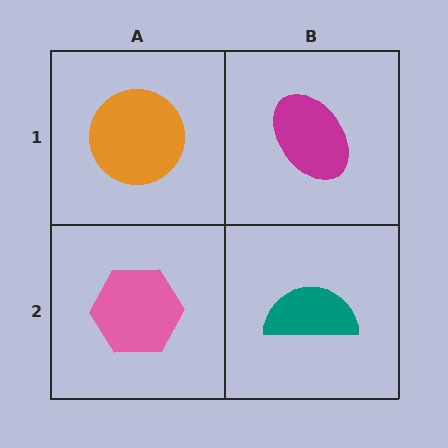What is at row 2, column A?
A pink hexagon.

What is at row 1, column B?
A magenta ellipse.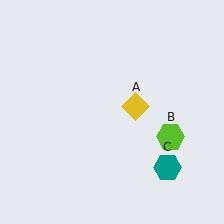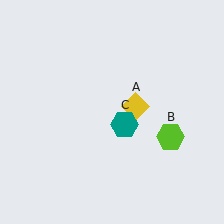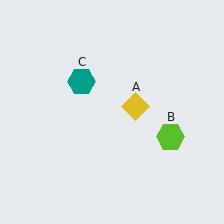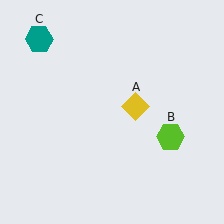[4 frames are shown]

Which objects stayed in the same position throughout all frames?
Yellow diamond (object A) and lime hexagon (object B) remained stationary.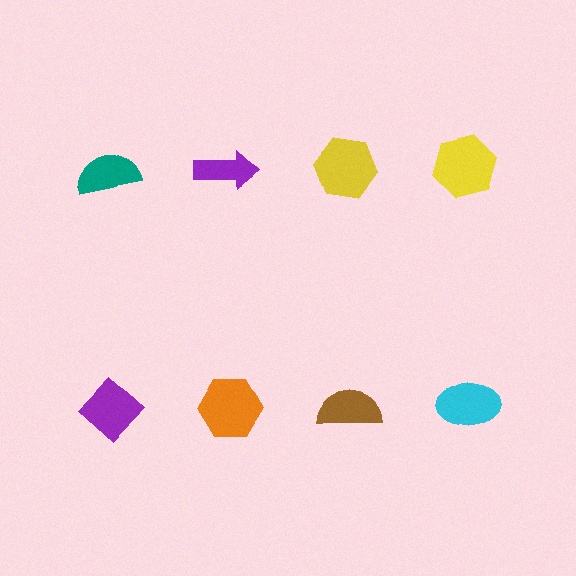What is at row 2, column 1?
A purple diamond.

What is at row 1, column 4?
A yellow hexagon.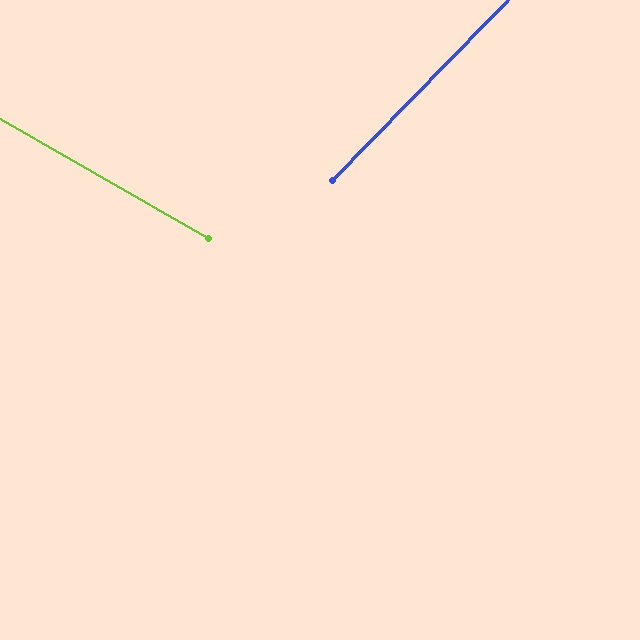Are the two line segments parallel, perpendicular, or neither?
Neither parallel nor perpendicular — they differ by about 75°.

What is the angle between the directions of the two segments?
Approximately 75 degrees.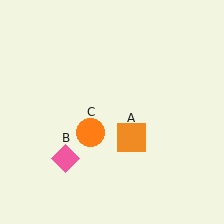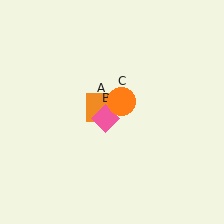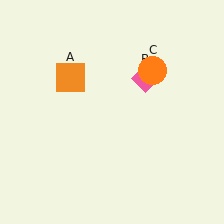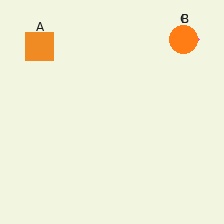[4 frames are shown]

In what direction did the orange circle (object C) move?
The orange circle (object C) moved up and to the right.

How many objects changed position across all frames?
3 objects changed position: orange square (object A), pink diamond (object B), orange circle (object C).